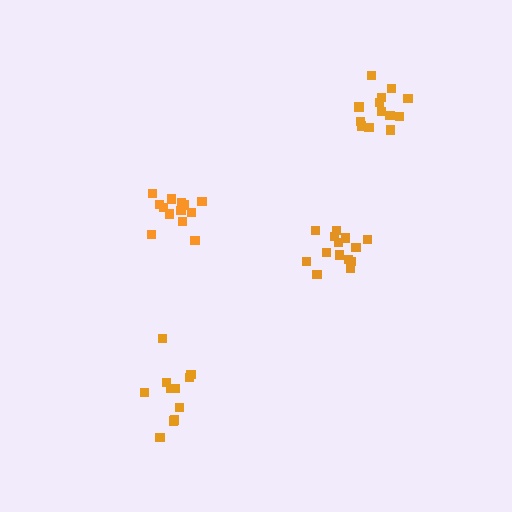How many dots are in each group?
Group 1: 13 dots, Group 2: 13 dots, Group 3: 14 dots, Group 4: 12 dots (52 total).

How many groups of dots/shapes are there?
There are 4 groups.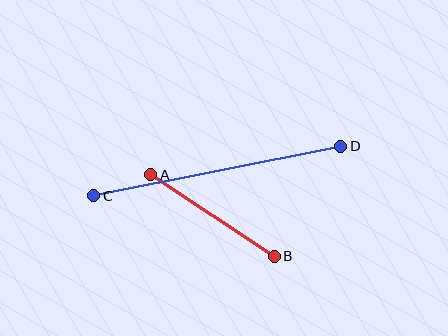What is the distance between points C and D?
The distance is approximately 252 pixels.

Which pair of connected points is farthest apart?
Points C and D are farthest apart.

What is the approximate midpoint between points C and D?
The midpoint is at approximately (217, 171) pixels.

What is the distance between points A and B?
The distance is approximately 148 pixels.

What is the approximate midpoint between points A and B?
The midpoint is at approximately (212, 215) pixels.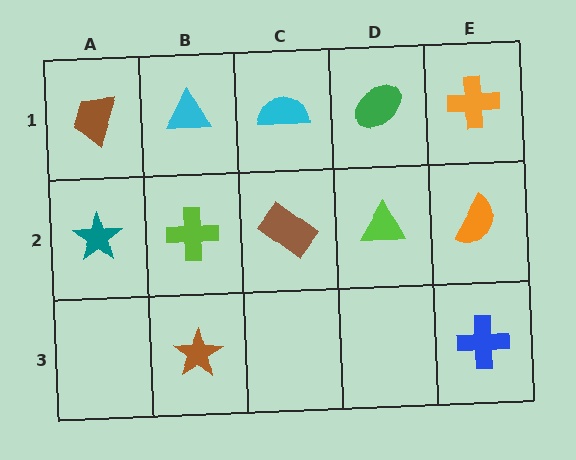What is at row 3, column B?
A brown star.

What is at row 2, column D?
A lime triangle.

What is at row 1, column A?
A brown trapezoid.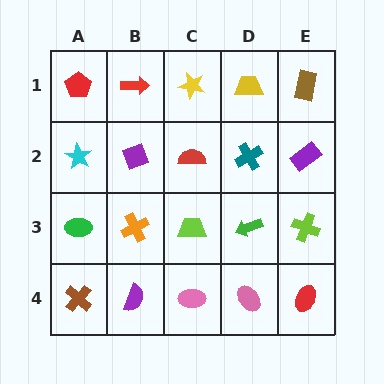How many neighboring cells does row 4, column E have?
2.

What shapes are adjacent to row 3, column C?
A red semicircle (row 2, column C), a pink ellipse (row 4, column C), an orange cross (row 3, column B), a green arrow (row 3, column D).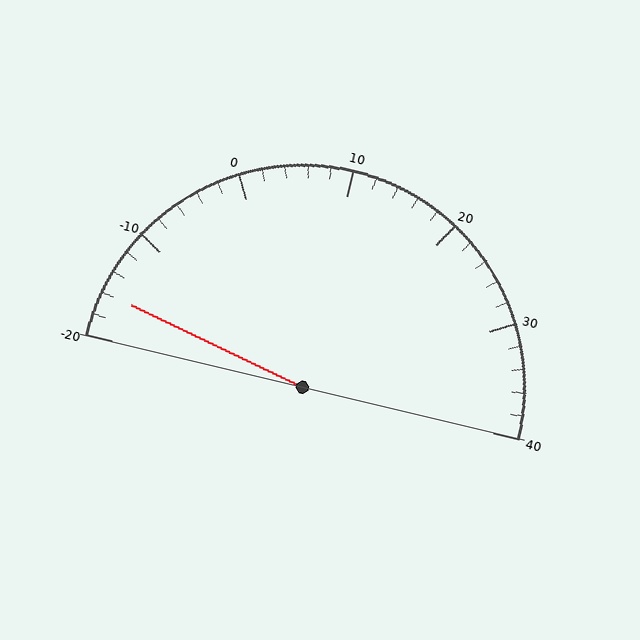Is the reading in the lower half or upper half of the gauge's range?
The reading is in the lower half of the range (-20 to 40).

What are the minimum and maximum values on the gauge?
The gauge ranges from -20 to 40.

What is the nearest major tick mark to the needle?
The nearest major tick mark is -20.